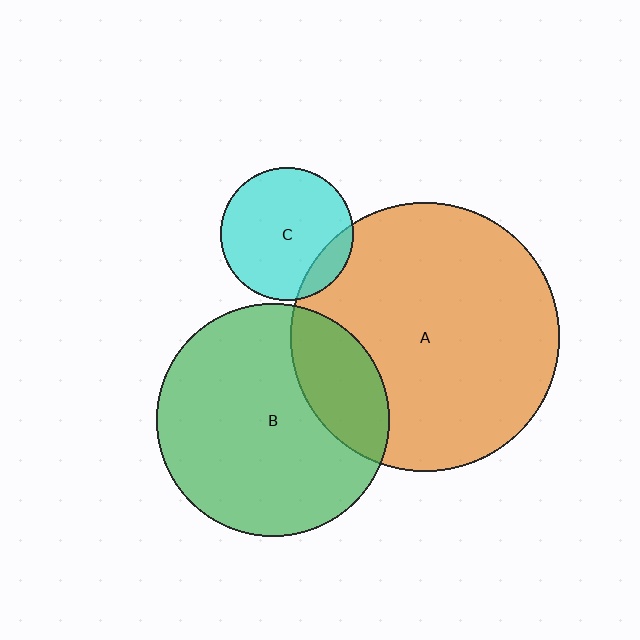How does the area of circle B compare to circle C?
Approximately 3.1 times.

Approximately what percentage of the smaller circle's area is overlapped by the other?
Approximately 25%.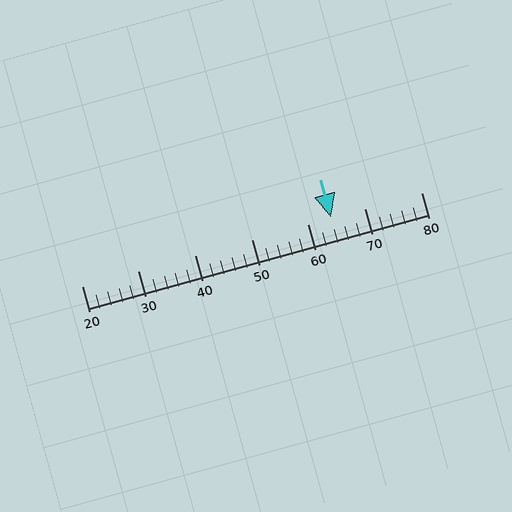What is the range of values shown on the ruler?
The ruler shows values from 20 to 80.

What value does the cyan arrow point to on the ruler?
The cyan arrow points to approximately 64.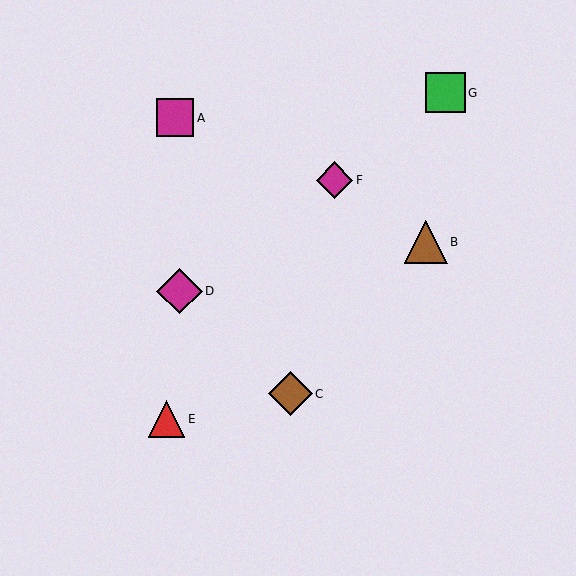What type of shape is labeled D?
Shape D is a magenta diamond.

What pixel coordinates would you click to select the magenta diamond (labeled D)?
Click at (179, 291) to select the magenta diamond D.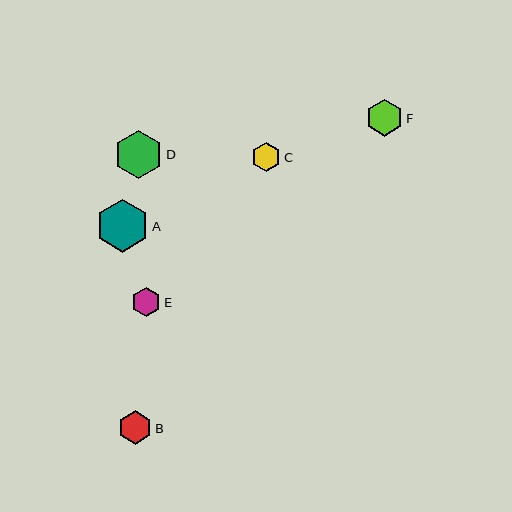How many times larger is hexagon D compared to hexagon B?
Hexagon D is approximately 1.4 times the size of hexagon B.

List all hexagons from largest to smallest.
From largest to smallest: A, D, F, B, E, C.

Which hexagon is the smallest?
Hexagon C is the smallest with a size of approximately 29 pixels.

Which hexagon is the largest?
Hexagon A is the largest with a size of approximately 53 pixels.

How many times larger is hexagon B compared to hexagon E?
Hexagon B is approximately 1.2 times the size of hexagon E.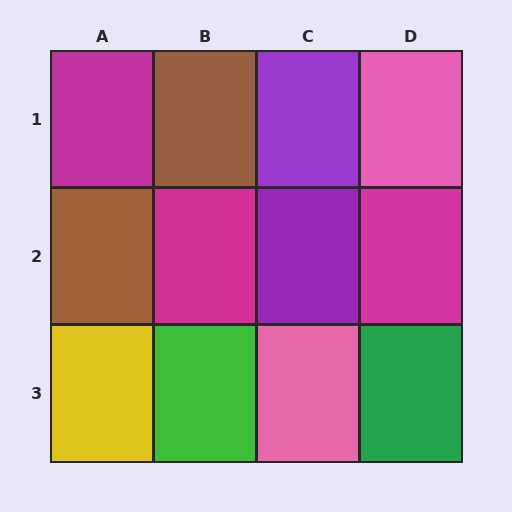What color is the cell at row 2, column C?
Purple.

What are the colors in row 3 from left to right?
Yellow, green, pink, green.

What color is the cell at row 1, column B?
Brown.